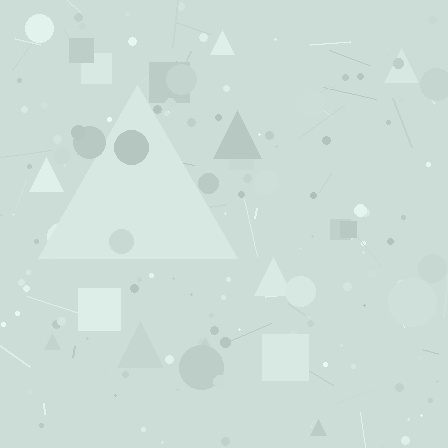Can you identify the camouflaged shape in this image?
The camouflaged shape is a triangle.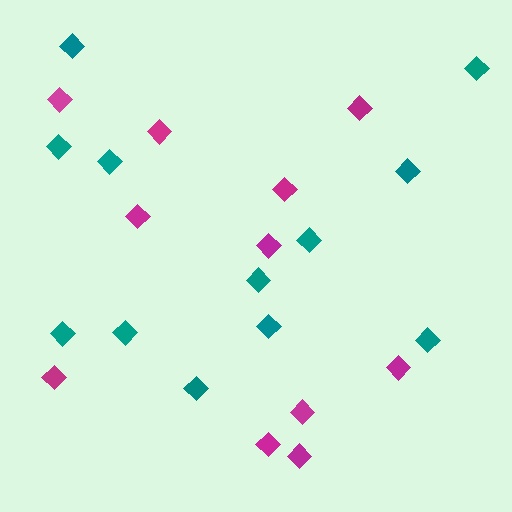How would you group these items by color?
There are 2 groups: one group of teal diamonds (12) and one group of magenta diamonds (11).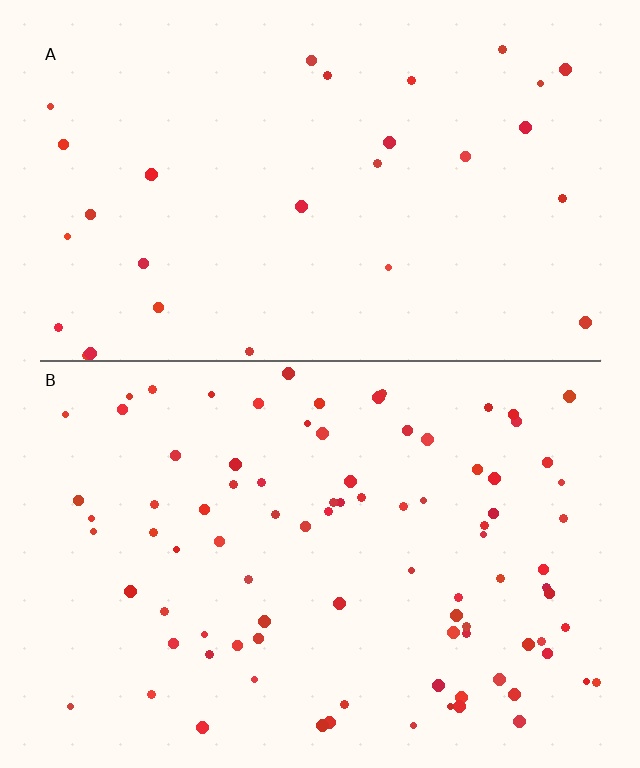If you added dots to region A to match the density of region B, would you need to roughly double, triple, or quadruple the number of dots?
Approximately triple.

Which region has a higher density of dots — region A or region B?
B (the bottom).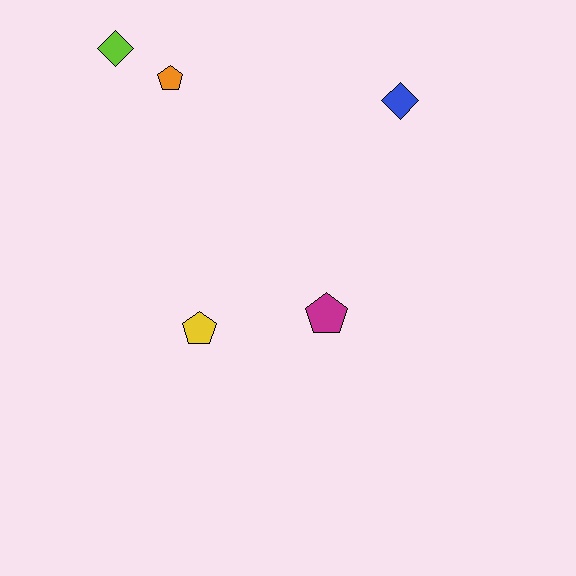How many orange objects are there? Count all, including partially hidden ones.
There is 1 orange object.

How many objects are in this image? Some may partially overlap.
There are 5 objects.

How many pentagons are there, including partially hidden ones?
There are 3 pentagons.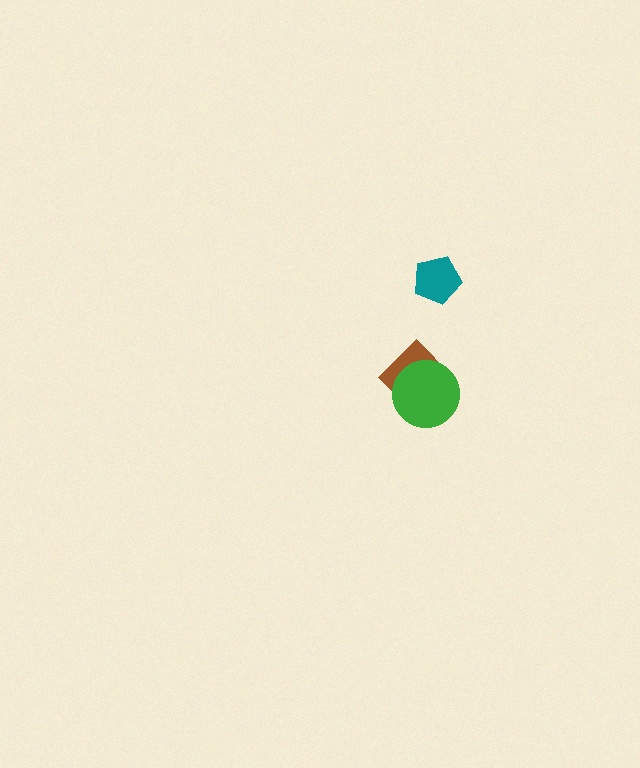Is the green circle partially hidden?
No, no other shape covers it.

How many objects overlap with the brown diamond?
1 object overlaps with the brown diamond.